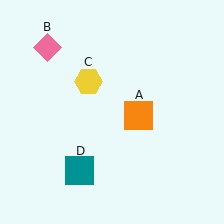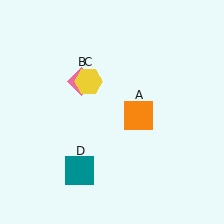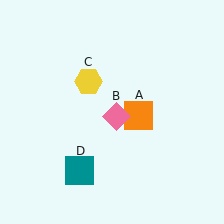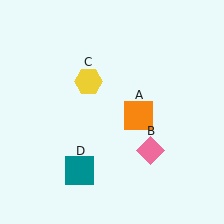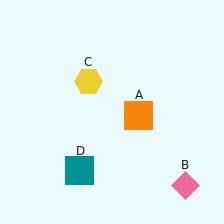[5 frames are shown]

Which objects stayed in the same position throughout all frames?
Orange square (object A) and yellow hexagon (object C) and teal square (object D) remained stationary.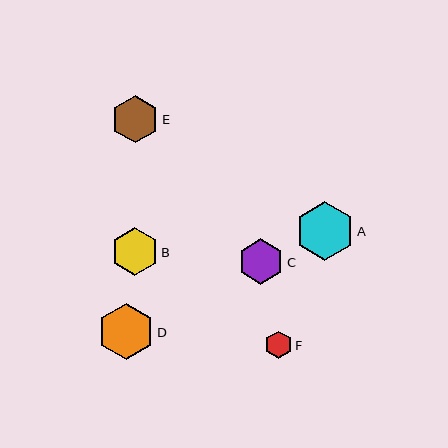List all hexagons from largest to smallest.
From largest to smallest: A, D, B, E, C, F.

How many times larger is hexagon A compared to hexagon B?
Hexagon A is approximately 1.2 times the size of hexagon B.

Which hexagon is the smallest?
Hexagon F is the smallest with a size of approximately 27 pixels.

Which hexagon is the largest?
Hexagon A is the largest with a size of approximately 59 pixels.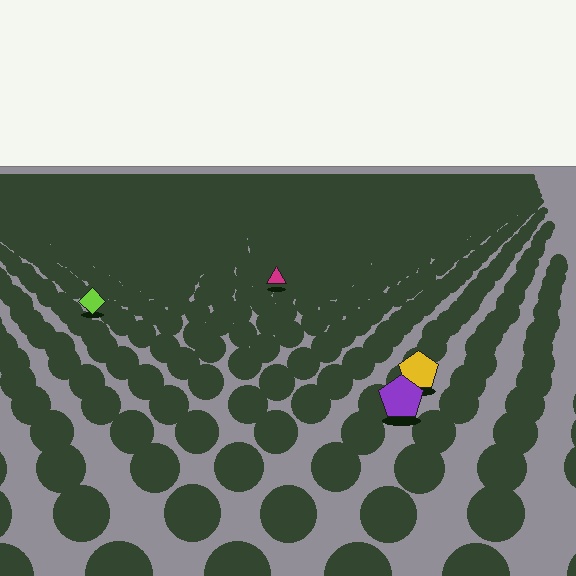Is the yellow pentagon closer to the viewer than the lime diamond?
Yes. The yellow pentagon is closer — you can tell from the texture gradient: the ground texture is coarser near it.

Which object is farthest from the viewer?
The magenta triangle is farthest from the viewer. It appears smaller and the ground texture around it is denser.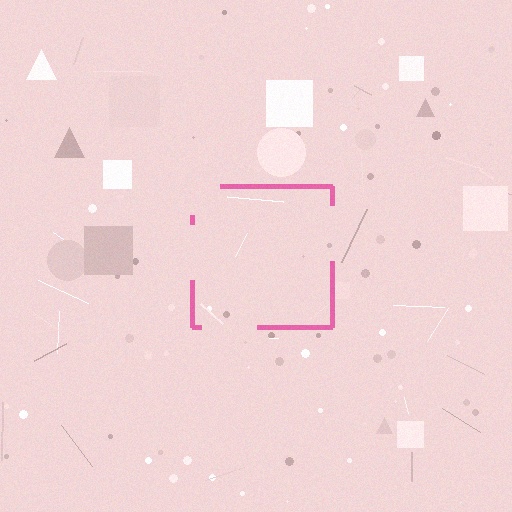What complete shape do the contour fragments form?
The contour fragments form a square.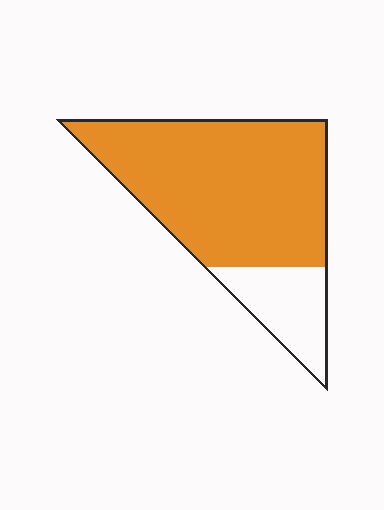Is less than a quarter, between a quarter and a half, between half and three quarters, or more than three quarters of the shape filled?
More than three quarters.